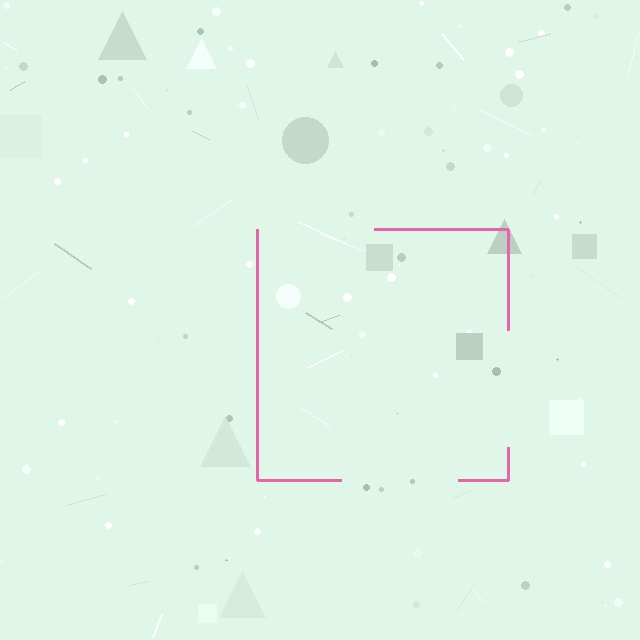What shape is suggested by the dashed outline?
The dashed outline suggests a square.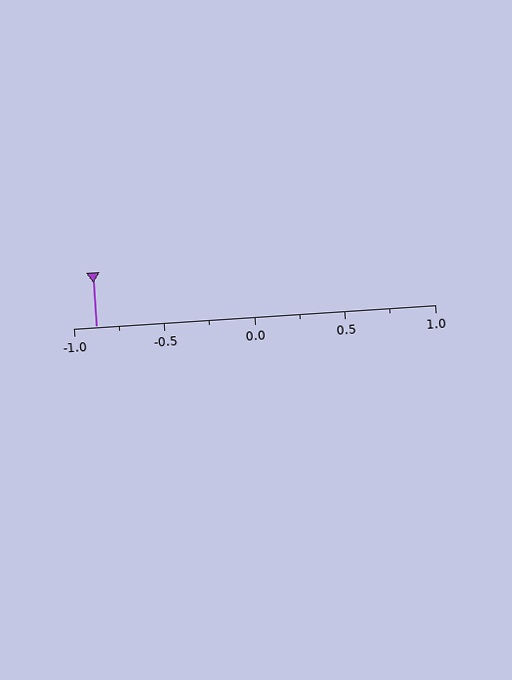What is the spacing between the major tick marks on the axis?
The major ticks are spaced 0.5 apart.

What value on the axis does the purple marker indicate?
The marker indicates approximately -0.88.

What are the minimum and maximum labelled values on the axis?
The axis runs from -1.0 to 1.0.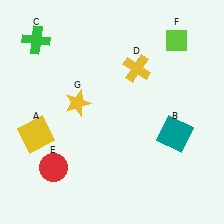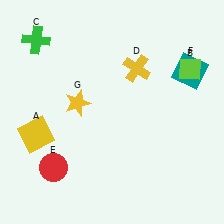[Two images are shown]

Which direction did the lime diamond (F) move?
The lime diamond (F) moved down.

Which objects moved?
The objects that moved are: the teal square (B), the lime diamond (F).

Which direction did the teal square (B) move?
The teal square (B) moved up.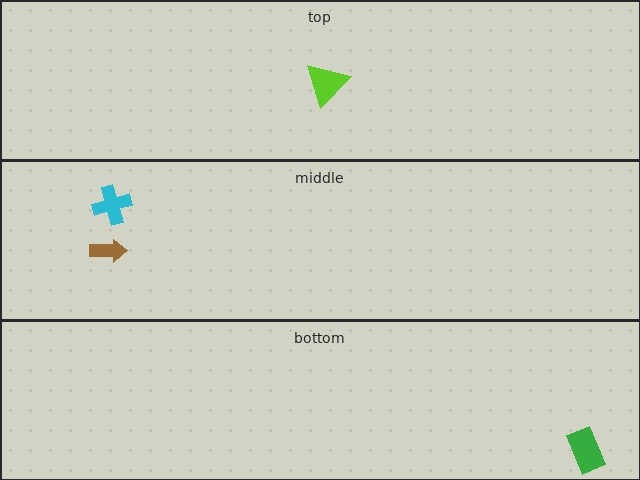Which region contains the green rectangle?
The bottom region.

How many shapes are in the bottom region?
1.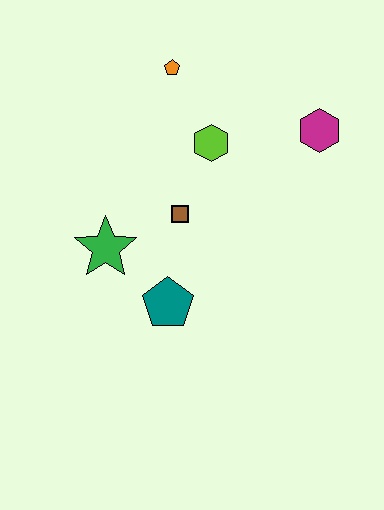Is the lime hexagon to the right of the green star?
Yes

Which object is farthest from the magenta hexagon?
The green star is farthest from the magenta hexagon.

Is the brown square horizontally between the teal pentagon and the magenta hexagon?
Yes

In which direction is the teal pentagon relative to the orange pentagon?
The teal pentagon is below the orange pentagon.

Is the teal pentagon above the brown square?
No